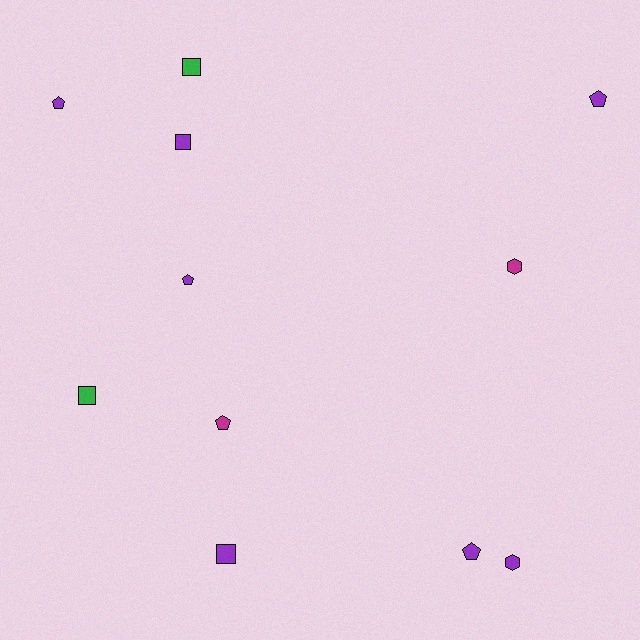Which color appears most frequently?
Purple, with 7 objects.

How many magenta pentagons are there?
There is 1 magenta pentagon.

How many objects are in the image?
There are 11 objects.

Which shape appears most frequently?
Pentagon, with 5 objects.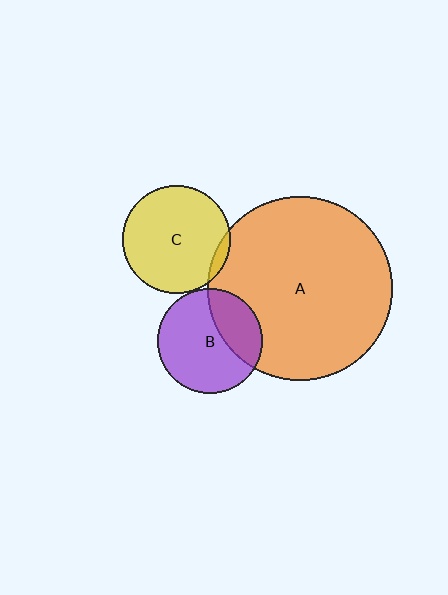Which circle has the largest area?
Circle A (orange).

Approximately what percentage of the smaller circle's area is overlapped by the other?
Approximately 5%.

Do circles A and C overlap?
Yes.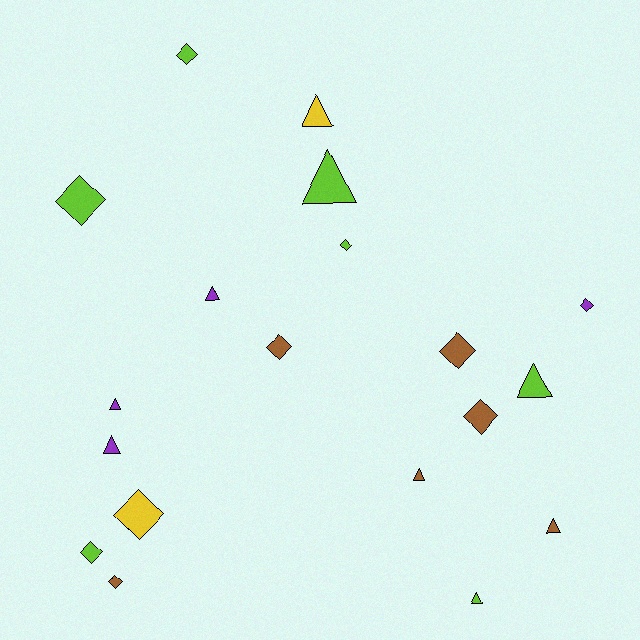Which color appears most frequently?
Lime, with 7 objects.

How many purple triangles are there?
There are 3 purple triangles.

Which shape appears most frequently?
Diamond, with 10 objects.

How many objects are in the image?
There are 19 objects.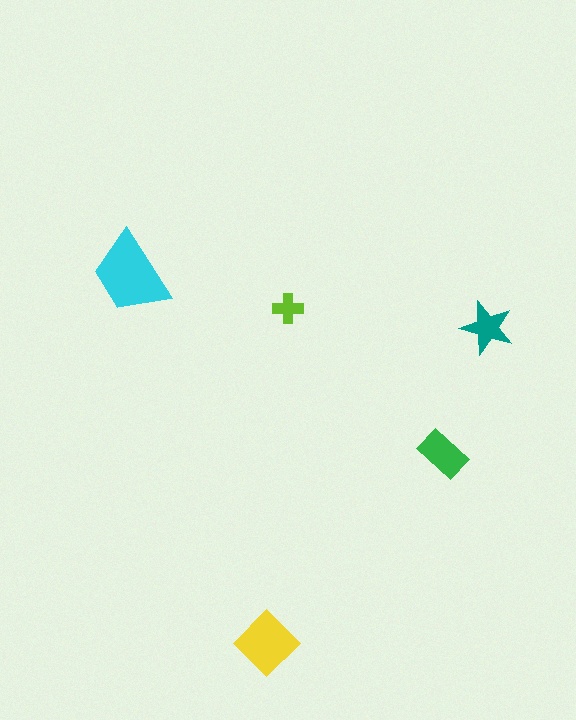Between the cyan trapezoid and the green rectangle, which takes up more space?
The cyan trapezoid.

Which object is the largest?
The cyan trapezoid.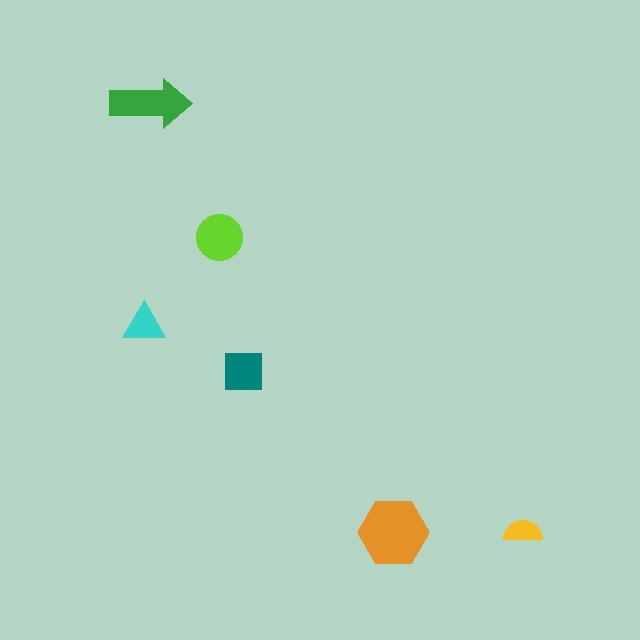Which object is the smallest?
The yellow semicircle.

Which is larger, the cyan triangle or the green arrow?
The green arrow.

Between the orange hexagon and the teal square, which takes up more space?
The orange hexagon.